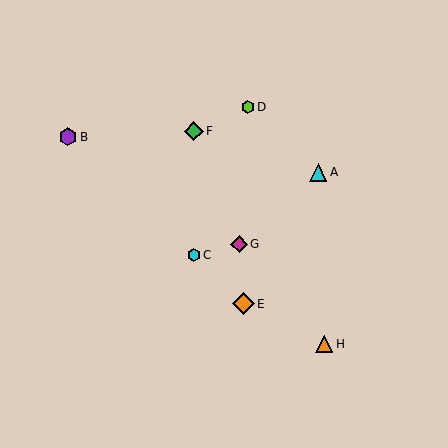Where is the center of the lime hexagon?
The center of the lime hexagon is at (248, 107).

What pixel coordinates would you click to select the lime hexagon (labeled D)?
Click at (248, 107) to select the lime hexagon D.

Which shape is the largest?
The orange diamond (labeled E) is the largest.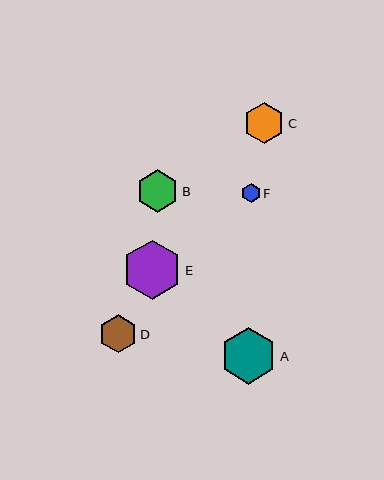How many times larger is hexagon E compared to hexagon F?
Hexagon E is approximately 3.2 times the size of hexagon F.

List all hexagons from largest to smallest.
From largest to smallest: E, A, B, C, D, F.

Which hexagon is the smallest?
Hexagon F is the smallest with a size of approximately 19 pixels.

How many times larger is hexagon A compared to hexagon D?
Hexagon A is approximately 1.5 times the size of hexagon D.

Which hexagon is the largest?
Hexagon E is the largest with a size of approximately 59 pixels.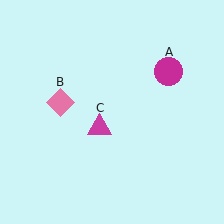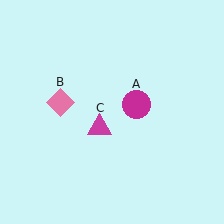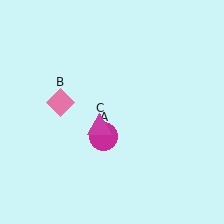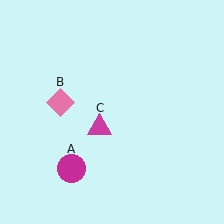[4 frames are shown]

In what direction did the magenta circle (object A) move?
The magenta circle (object A) moved down and to the left.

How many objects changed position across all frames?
1 object changed position: magenta circle (object A).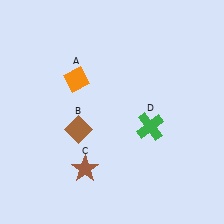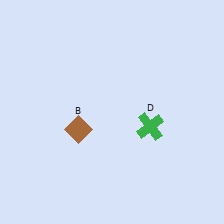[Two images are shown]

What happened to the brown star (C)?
The brown star (C) was removed in Image 2. It was in the bottom-left area of Image 1.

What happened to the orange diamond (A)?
The orange diamond (A) was removed in Image 2. It was in the top-left area of Image 1.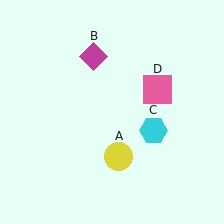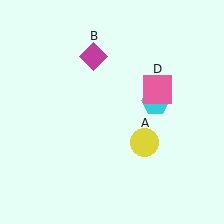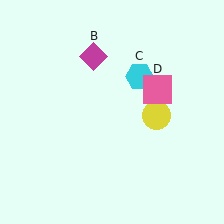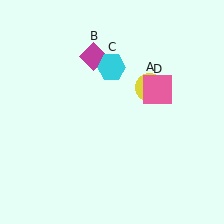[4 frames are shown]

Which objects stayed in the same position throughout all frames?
Magenta diamond (object B) and pink square (object D) remained stationary.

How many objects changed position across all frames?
2 objects changed position: yellow circle (object A), cyan hexagon (object C).